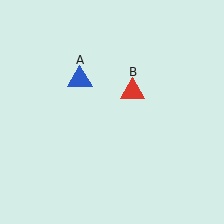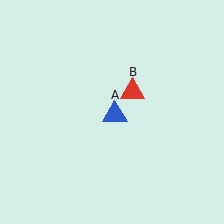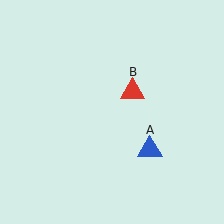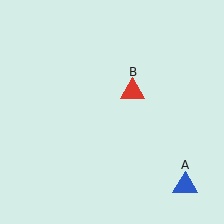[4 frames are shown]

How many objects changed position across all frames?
1 object changed position: blue triangle (object A).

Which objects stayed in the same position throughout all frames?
Red triangle (object B) remained stationary.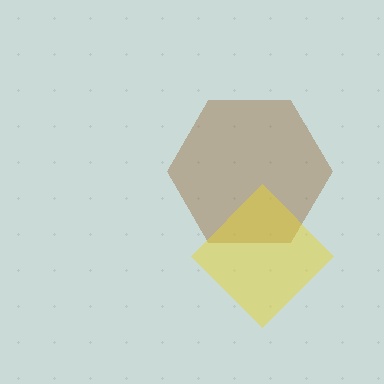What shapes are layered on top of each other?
The layered shapes are: a brown hexagon, a yellow diamond.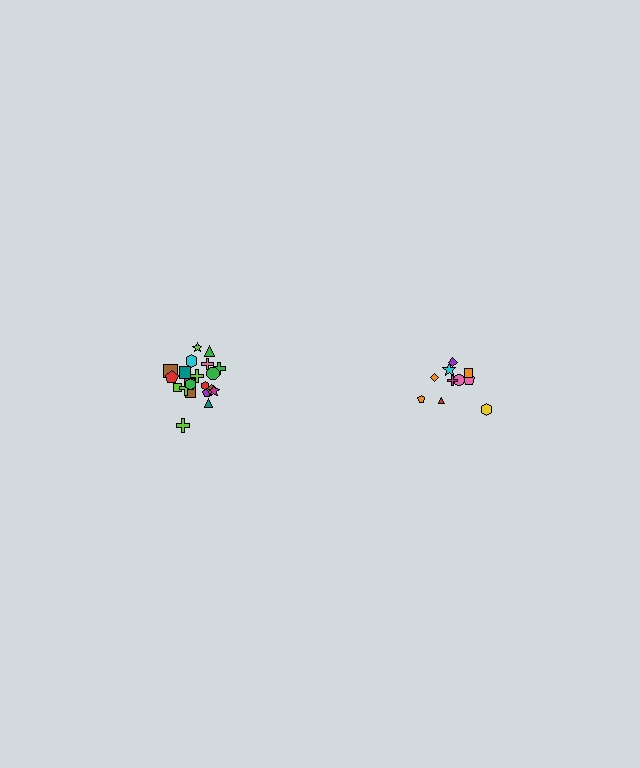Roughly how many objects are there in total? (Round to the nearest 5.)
Roughly 30 objects in total.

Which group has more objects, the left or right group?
The left group.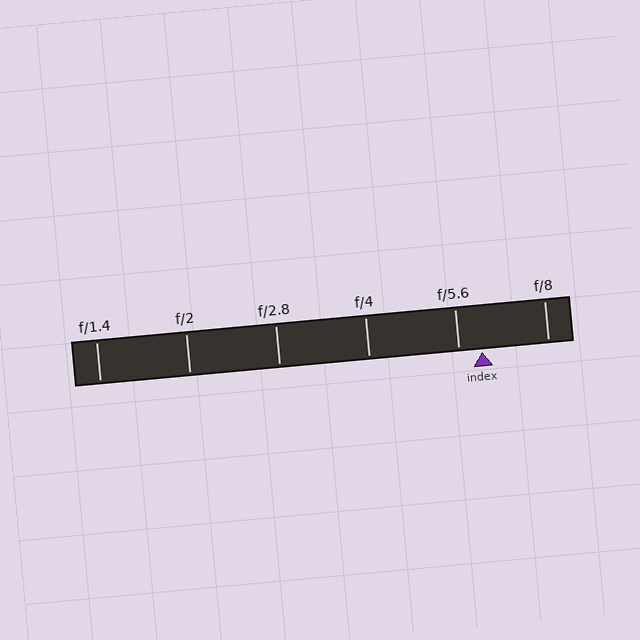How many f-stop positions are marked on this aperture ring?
There are 6 f-stop positions marked.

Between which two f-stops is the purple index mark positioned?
The index mark is between f/5.6 and f/8.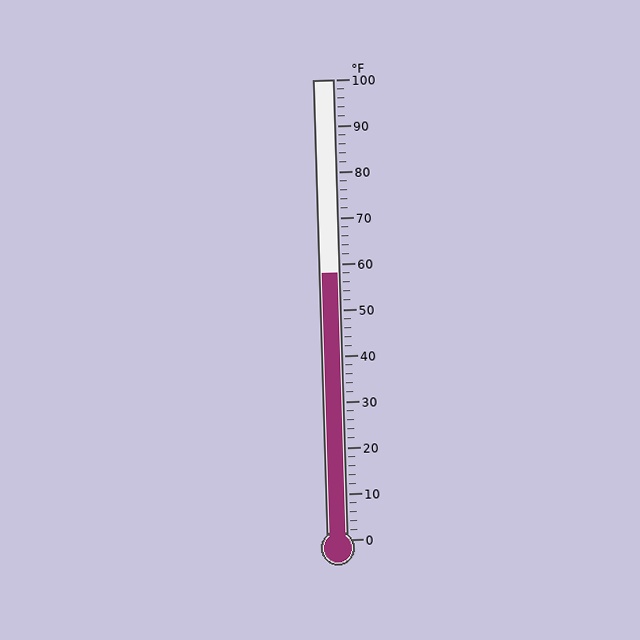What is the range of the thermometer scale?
The thermometer scale ranges from 0°F to 100°F.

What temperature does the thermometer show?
The thermometer shows approximately 58°F.